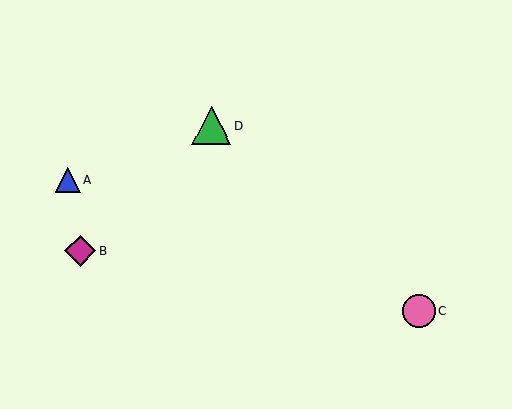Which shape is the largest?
The green triangle (labeled D) is the largest.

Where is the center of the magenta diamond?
The center of the magenta diamond is at (80, 251).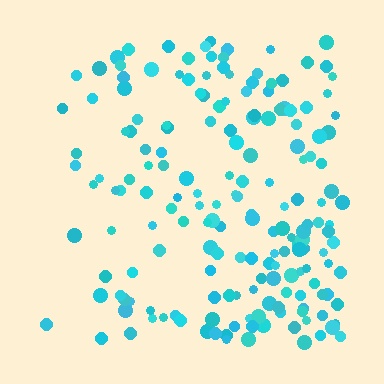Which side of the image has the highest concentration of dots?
The right.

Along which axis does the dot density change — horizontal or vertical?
Horizontal.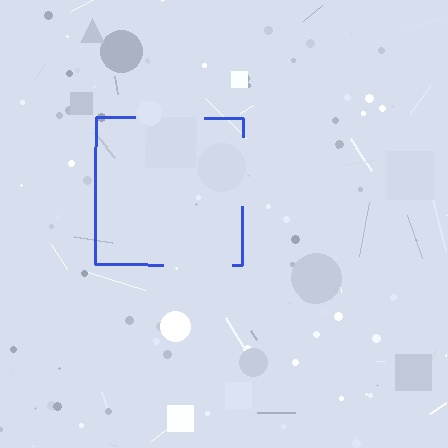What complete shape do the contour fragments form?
The contour fragments form a square.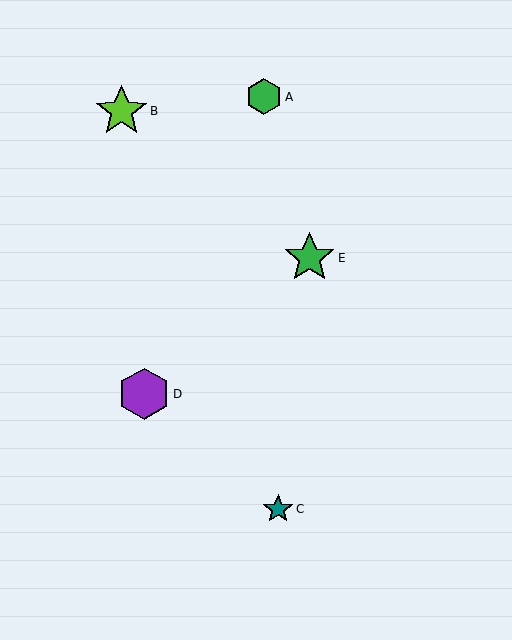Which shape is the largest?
The lime star (labeled B) is the largest.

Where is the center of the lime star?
The center of the lime star is at (121, 111).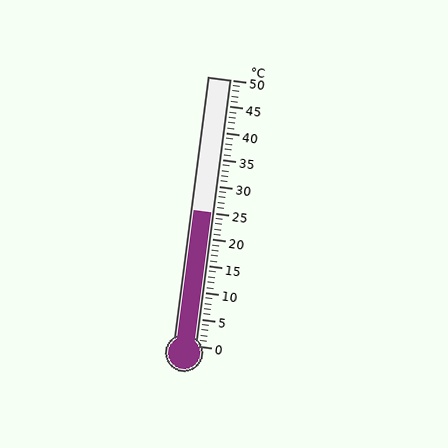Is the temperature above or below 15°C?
The temperature is above 15°C.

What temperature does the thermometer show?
The thermometer shows approximately 25°C.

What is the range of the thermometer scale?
The thermometer scale ranges from 0°C to 50°C.